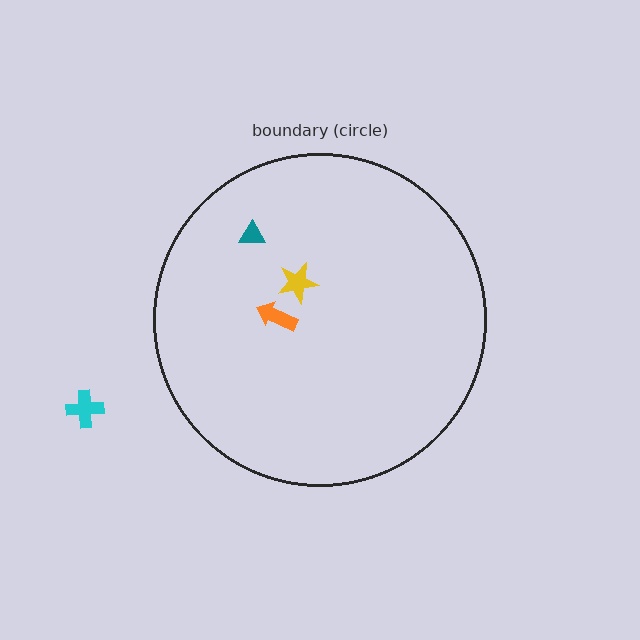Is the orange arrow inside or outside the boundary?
Inside.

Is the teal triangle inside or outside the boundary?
Inside.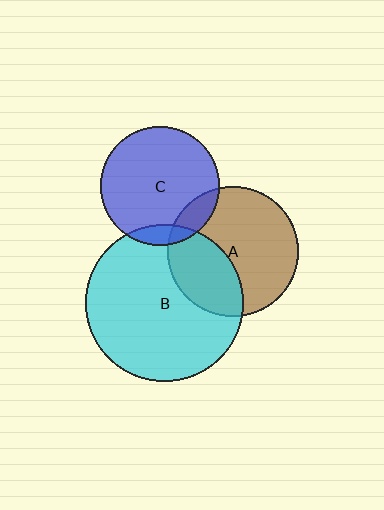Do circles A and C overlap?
Yes.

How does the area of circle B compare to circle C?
Approximately 1.7 times.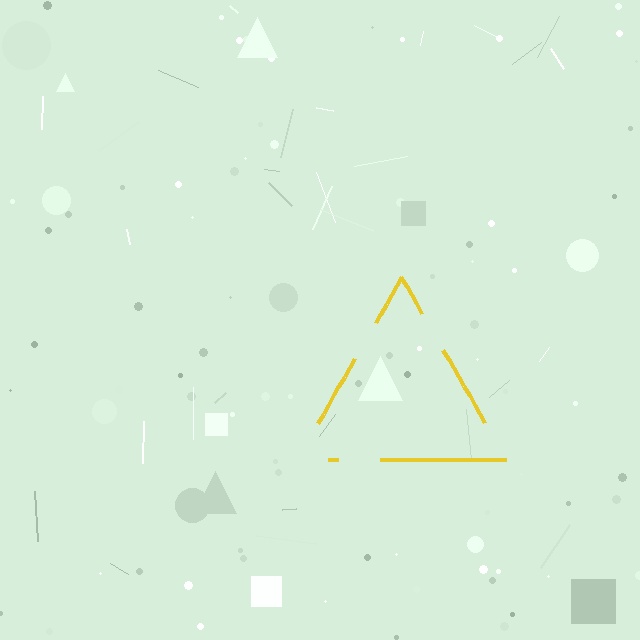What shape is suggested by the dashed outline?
The dashed outline suggests a triangle.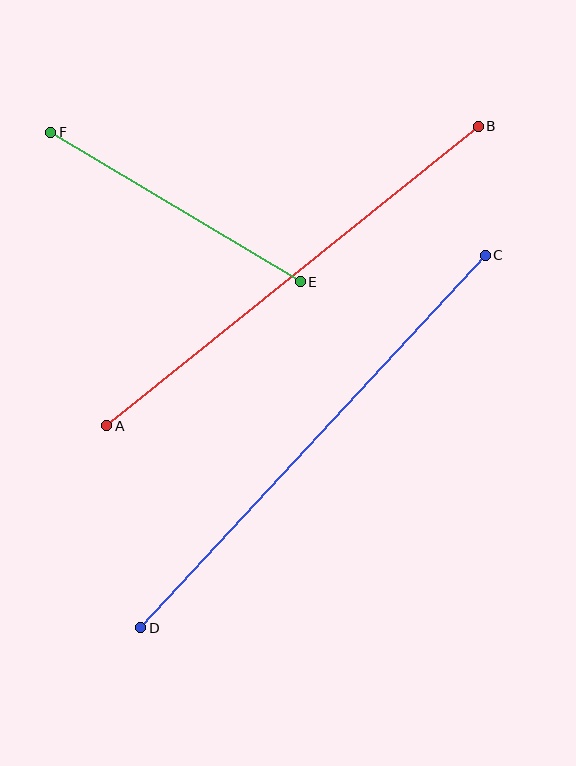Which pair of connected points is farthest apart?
Points C and D are farthest apart.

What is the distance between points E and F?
The distance is approximately 291 pixels.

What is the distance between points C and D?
The distance is approximately 508 pixels.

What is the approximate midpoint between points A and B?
The midpoint is at approximately (292, 276) pixels.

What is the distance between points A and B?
The distance is approximately 477 pixels.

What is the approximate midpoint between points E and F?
The midpoint is at approximately (175, 207) pixels.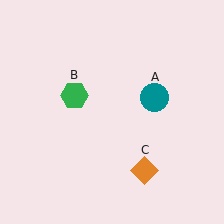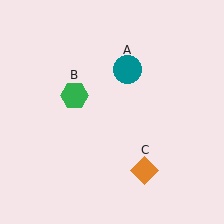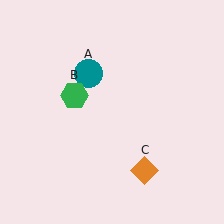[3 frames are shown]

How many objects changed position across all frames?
1 object changed position: teal circle (object A).